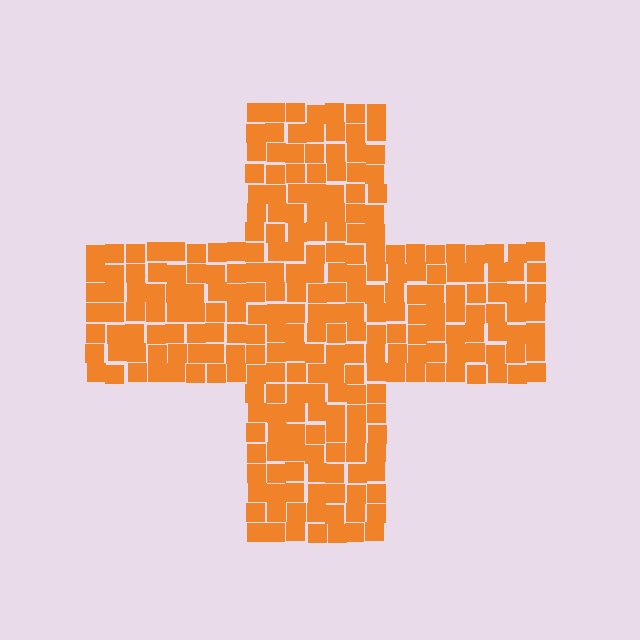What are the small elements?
The small elements are squares.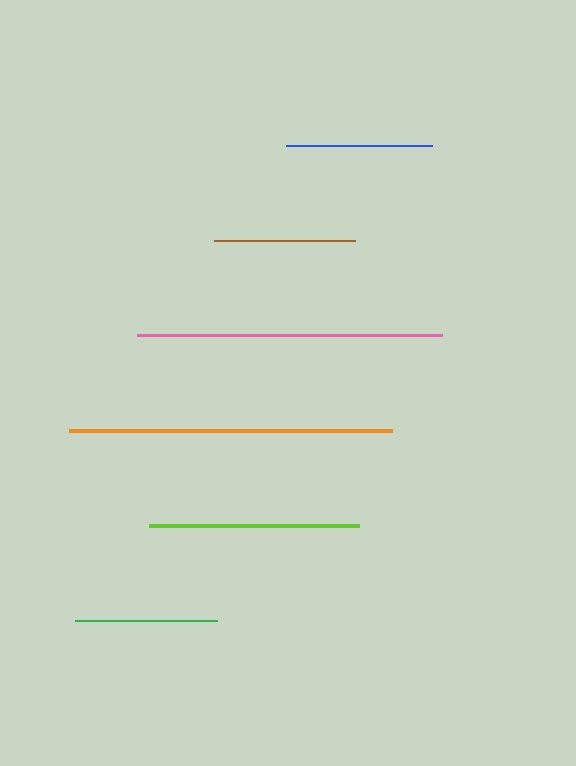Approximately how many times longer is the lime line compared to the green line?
The lime line is approximately 1.5 times the length of the green line.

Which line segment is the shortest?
The brown line is the shortest at approximately 141 pixels.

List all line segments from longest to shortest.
From longest to shortest: orange, pink, lime, blue, green, brown.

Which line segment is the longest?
The orange line is the longest at approximately 323 pixels.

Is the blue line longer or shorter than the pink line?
The pink line is longer than the blue line.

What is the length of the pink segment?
The pink segment is approximately 304 pixels long.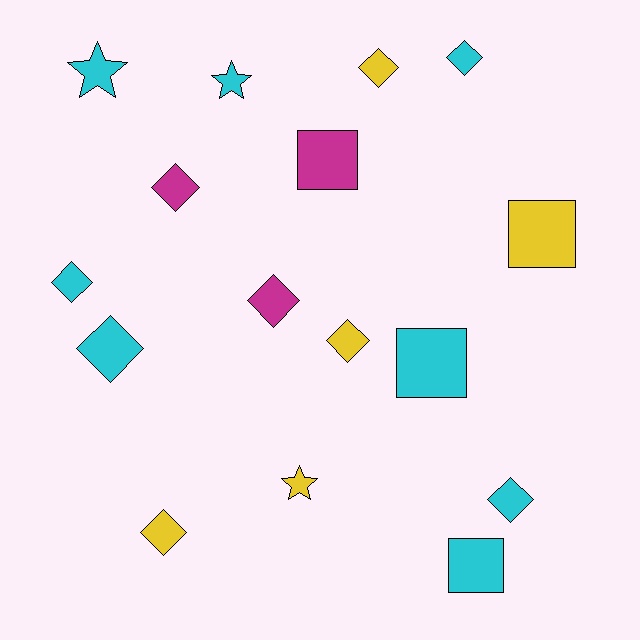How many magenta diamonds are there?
There are 2 magenta diamonds.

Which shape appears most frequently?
Diamond, with 9 objects.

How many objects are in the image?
There are 16 objects.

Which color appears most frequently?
Cyan, with 8 objects.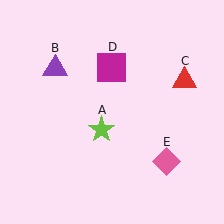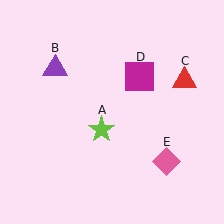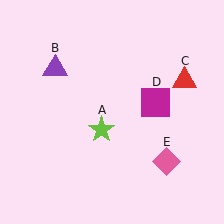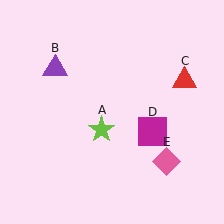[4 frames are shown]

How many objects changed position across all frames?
1 object changed position: magenta square (object D).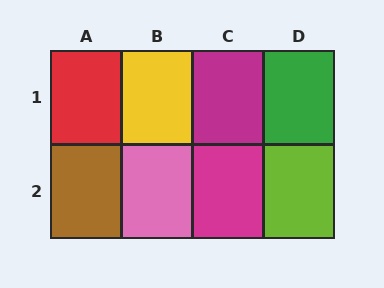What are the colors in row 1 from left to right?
Red, yellow, magenta, green.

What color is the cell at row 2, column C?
Magenta.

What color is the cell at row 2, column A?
Brown.